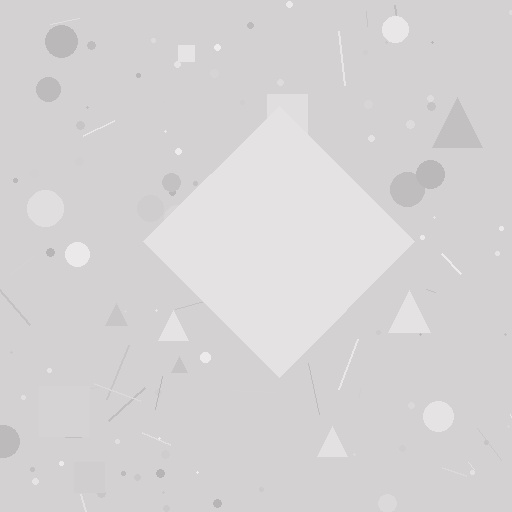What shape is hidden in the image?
A diamond is hidden in the image.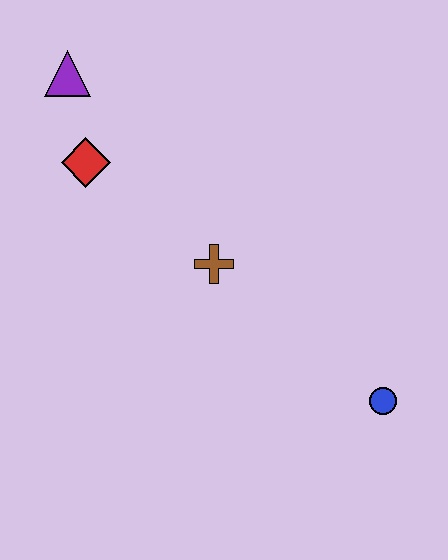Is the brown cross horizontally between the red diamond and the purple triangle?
No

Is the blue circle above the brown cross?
No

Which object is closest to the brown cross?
The red diamond is closest to the brown cross.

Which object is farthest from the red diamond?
The blue circle is farthest from the red diamond.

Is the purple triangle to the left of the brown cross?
Yes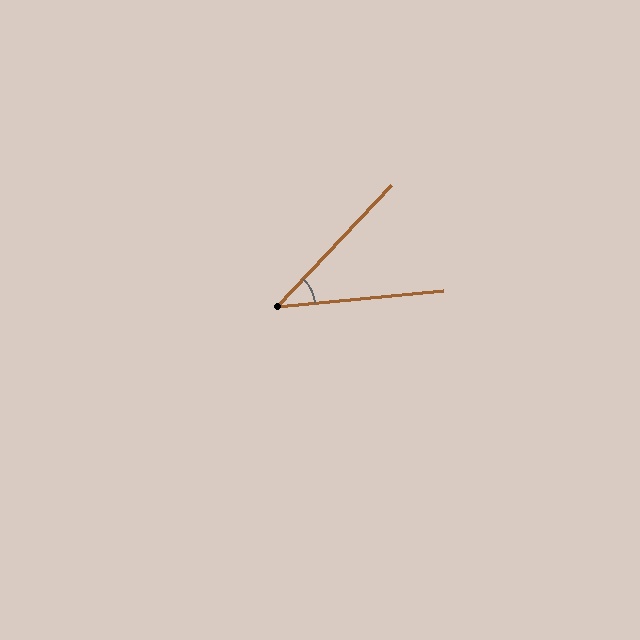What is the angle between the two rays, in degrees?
Approximately 41 degrees.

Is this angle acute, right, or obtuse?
It is acute.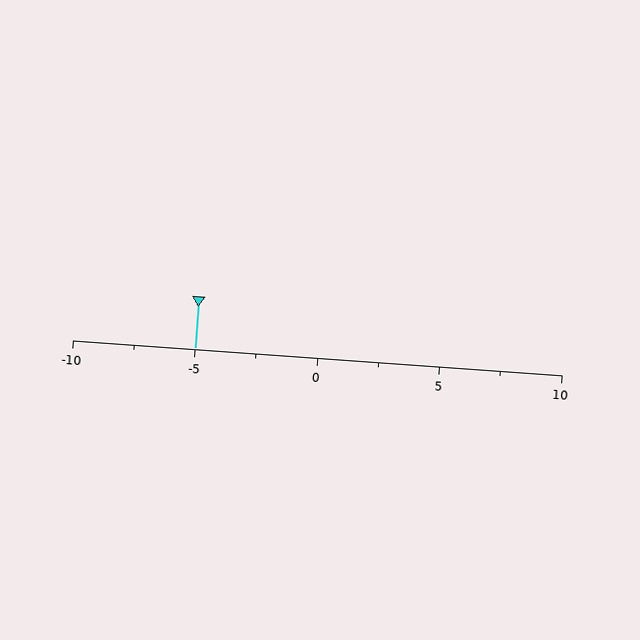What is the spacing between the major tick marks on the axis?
The major ticks are spaced 5 apart.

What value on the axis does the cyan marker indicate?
The marker indicates approximately -5.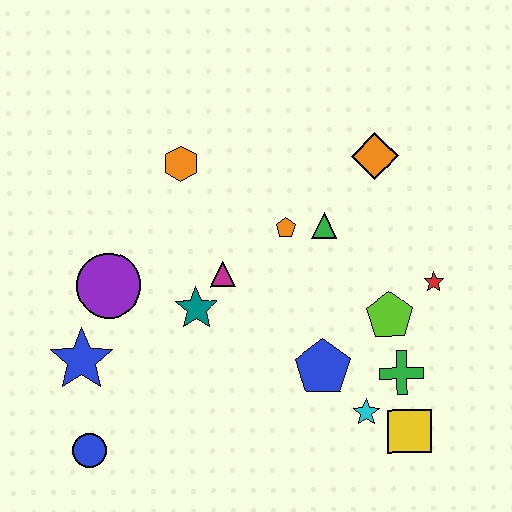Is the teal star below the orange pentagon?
Yes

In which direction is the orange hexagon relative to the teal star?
The orange hexagon is above the teal star.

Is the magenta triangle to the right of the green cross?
No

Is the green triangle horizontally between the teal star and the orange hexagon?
No